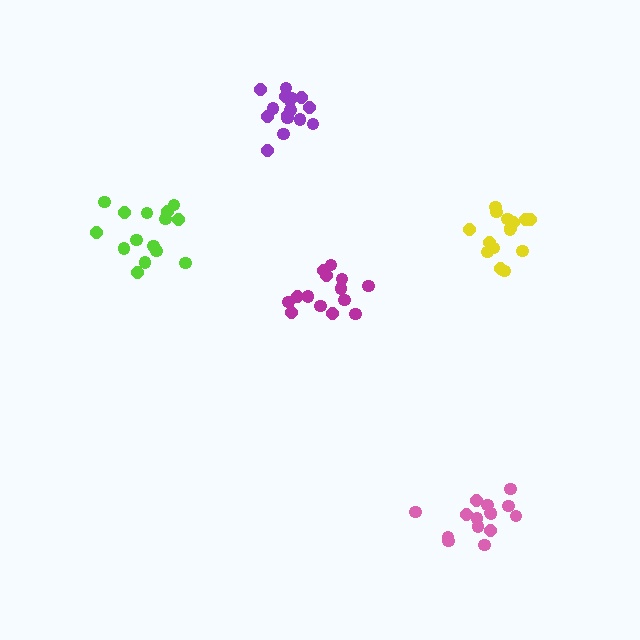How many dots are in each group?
Group 1: 14 dots, Group 2: 15 dots, Group 3: 15 dots, Group 4: 16 dots, Group 5: 15 dots (75 total).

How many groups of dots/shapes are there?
There are 5 groups.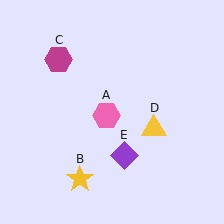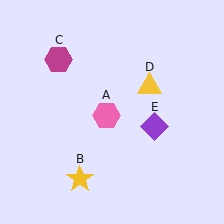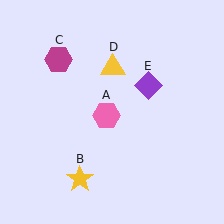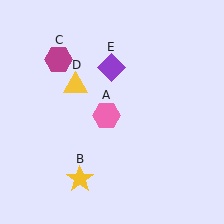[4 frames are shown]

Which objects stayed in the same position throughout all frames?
Pink hexagon (object A) and yellow star (object B) and magenta hexagon (object C) remained stationary.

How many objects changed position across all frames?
2 objects changed position: yellow triangle (object D), purple diamond (object E).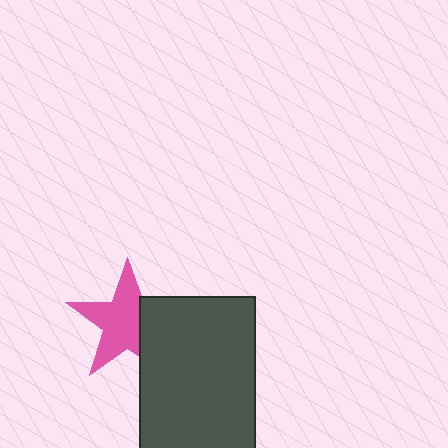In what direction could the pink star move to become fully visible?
The pink star could move left. That would shift it out from behind the dark gray rectangle entirely.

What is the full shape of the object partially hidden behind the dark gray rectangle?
The partially hidden object is a pink star.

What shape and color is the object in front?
The object in front is a dark gray rectangle.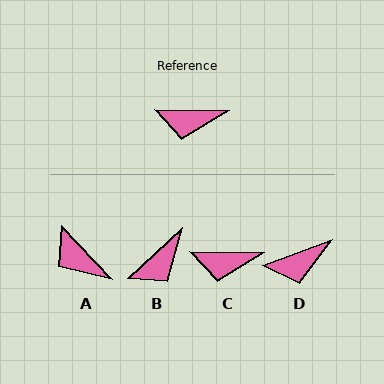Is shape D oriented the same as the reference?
No, it is off by about 22 degrees.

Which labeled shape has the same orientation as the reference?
C.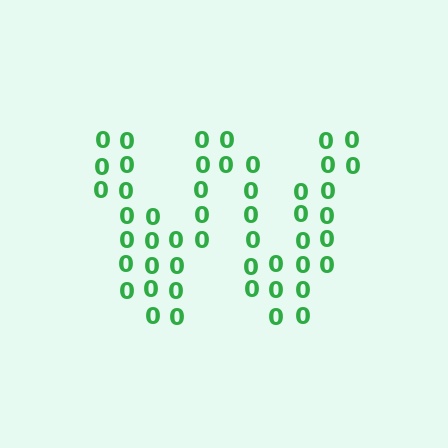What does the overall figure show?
The overall figure shows the letter W.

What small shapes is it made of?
It is made of small digit 0's.